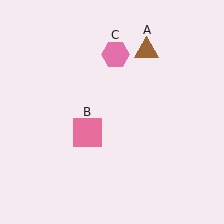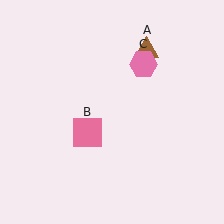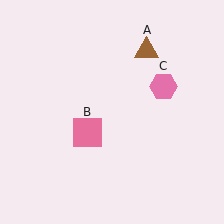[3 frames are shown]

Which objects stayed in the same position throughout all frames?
Brown triangle (object A) and pink square (object B) remained stationary.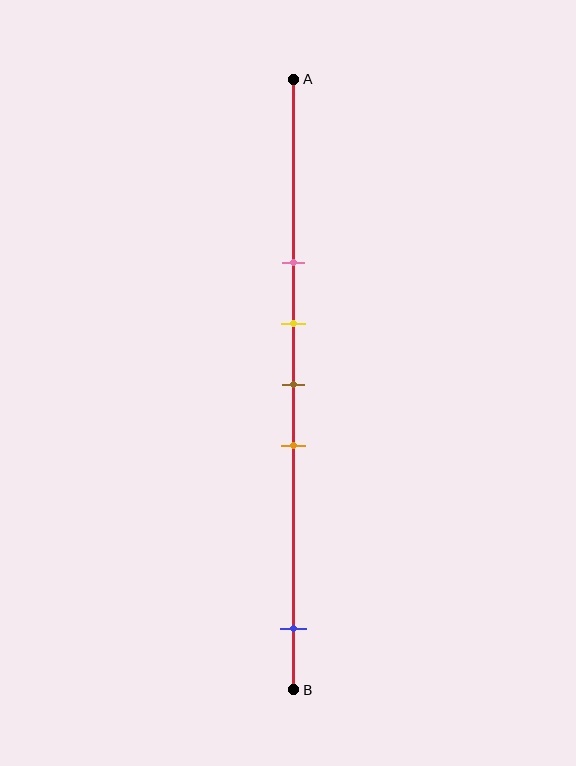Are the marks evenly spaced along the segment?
No, the marks are not evenly spaced.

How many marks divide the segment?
There are 5 marks dividing the segment.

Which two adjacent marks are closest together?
The yellow and brown marks are the closest adjacent pair.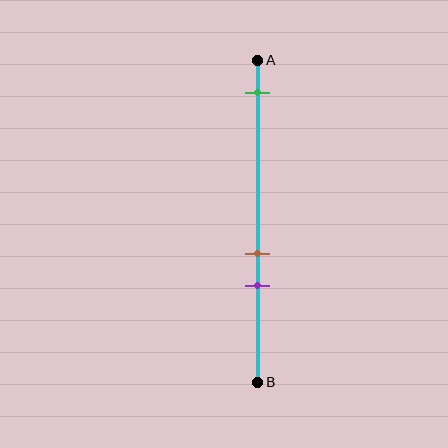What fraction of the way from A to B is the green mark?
The green mark is approximately 10% (0.1) of the way from A to B.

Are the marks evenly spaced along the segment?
No, the marks are not evenly spaced.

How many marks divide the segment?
There are 3 marks dividing the segment.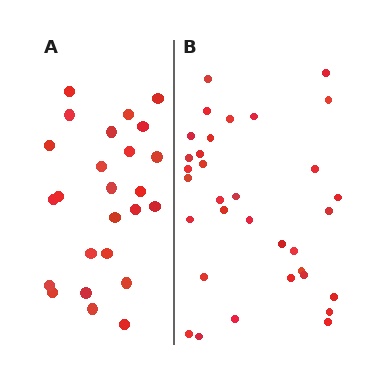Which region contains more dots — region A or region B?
Region B (the right region) has more dots.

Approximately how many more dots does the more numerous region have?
Region B has roughly 8 or so more dots than region A.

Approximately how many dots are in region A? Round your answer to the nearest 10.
About 20 dots. (The exact count is 25, which rounds to 20.)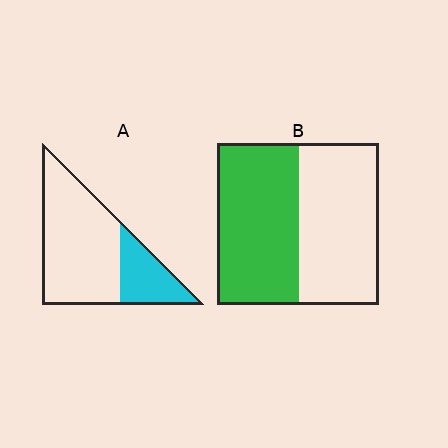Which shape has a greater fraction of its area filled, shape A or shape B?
Shape B.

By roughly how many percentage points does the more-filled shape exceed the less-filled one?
By roughly 25 percentage points (B over A).